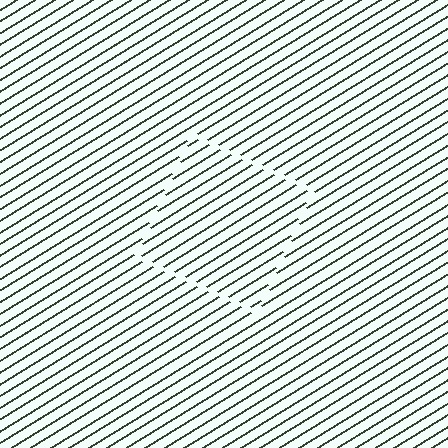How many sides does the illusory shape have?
4 sides — the line-ends trace a square.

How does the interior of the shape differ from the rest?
The interior of the shape contains the same grating, shifted by half a period — the contour is defined by the phase discontinuity where line-ends from the inner and outer gratings abut.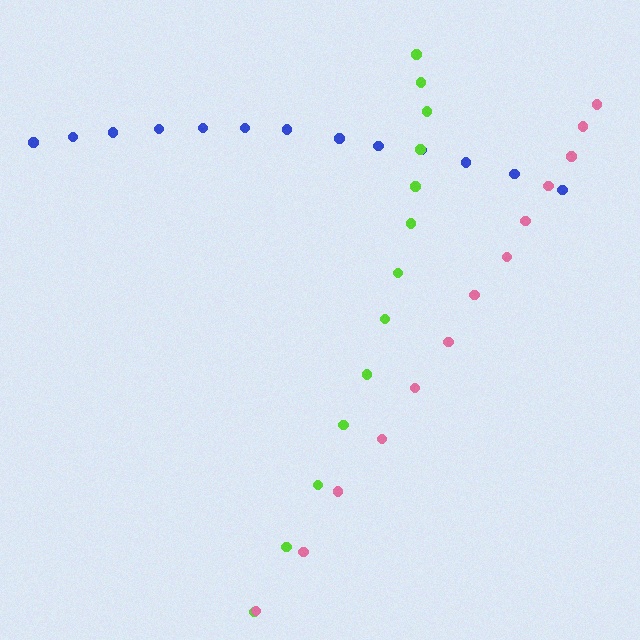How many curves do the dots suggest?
There are 3 distinct paths.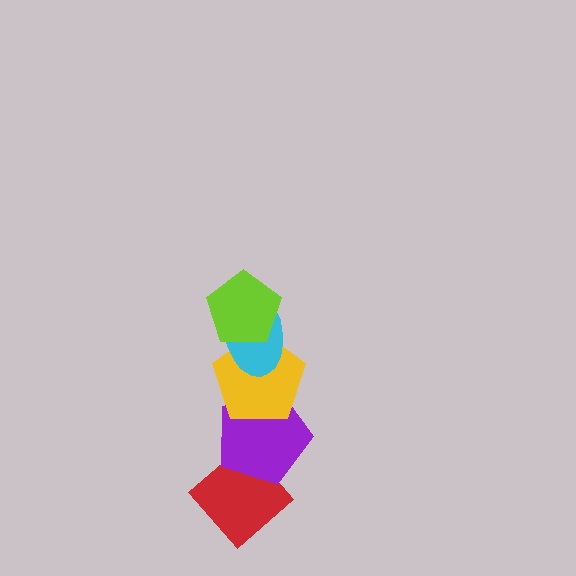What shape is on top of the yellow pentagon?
The cyan ellipse is on top of the yellow pentagon.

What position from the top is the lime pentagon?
The lime pentagon is 1st from the top.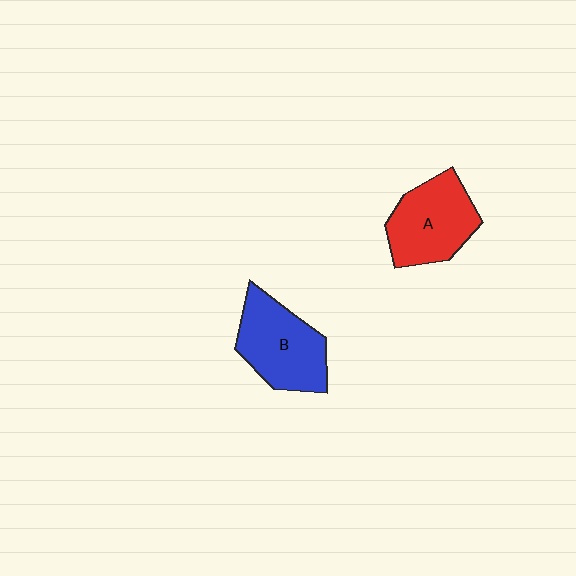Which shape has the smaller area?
Shape A (red).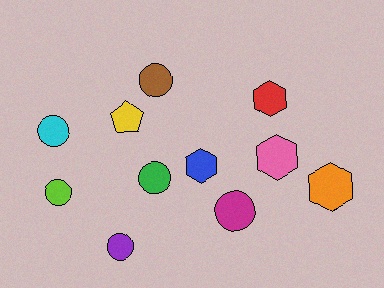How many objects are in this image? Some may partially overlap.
There are 11 objects.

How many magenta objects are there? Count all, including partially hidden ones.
There is 1 magenta object.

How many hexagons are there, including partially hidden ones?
There are 4 hexagons.